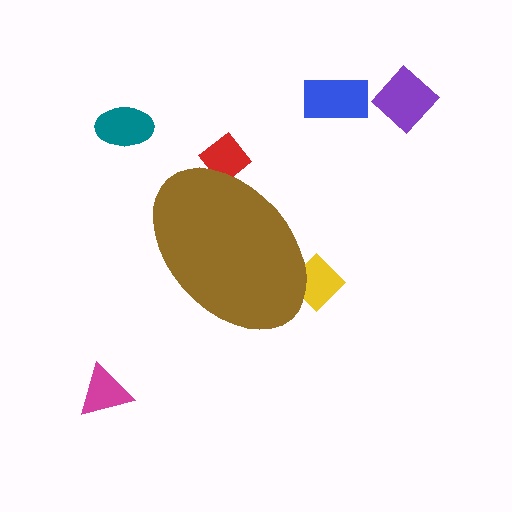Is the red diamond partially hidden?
Yes, the red diamond is partially hidden behind the brown ellipse.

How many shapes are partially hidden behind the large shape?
2 shapes are partially hidden.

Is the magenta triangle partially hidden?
No, the magenta triangle is fully visible.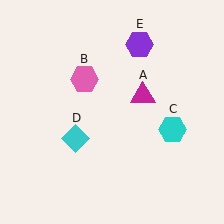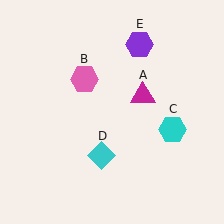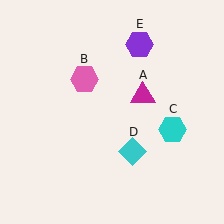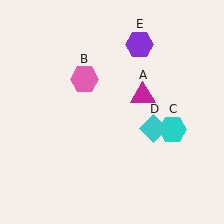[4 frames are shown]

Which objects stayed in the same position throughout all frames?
Magenta triangle (object A) and pink hexagon (object B) and cyan hexagon (object C) and purple hexagon (object E) remained stationary.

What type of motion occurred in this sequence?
The cyan diamond (object D) rotated counterclockwise around the center of the scene.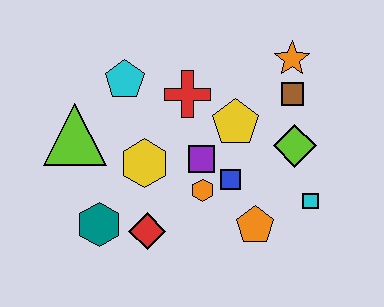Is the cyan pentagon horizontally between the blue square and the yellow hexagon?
No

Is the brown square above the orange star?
No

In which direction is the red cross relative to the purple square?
The red cross is above the purple square.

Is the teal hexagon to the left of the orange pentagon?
Yes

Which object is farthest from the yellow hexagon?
The orange star is farthest from the yellow hexagon.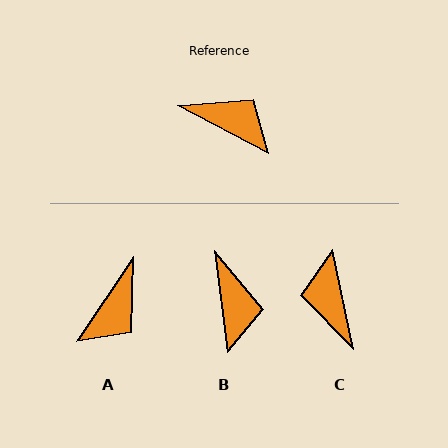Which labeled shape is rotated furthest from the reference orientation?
C, about 130 degrees away.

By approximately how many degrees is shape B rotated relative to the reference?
Approximately 55 degrees clockwise.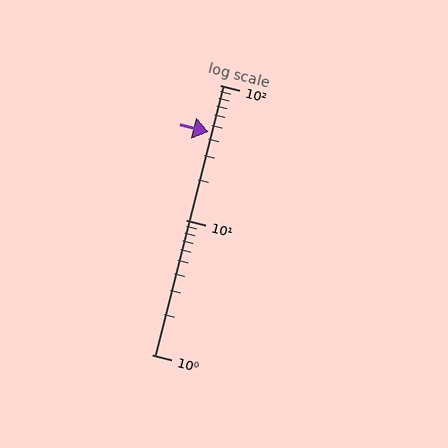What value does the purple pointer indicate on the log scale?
The pointer indicates approximately 45.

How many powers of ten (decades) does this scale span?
The scale spans 2 decades, from 1 to 100.